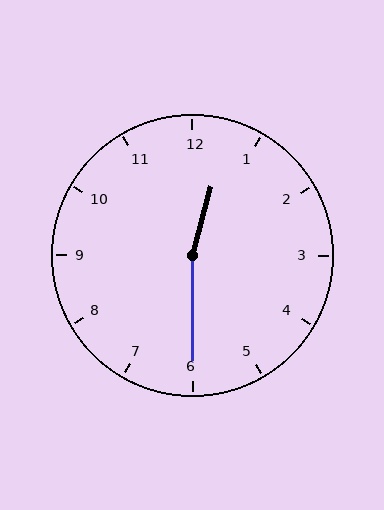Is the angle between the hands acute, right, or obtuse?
It is obtuse.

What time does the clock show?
12:30.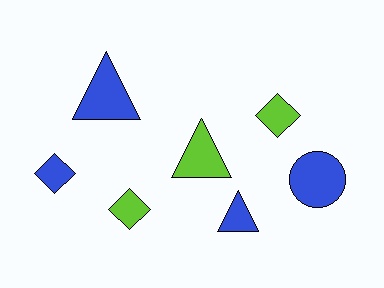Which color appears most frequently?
Blue, with 4 objects.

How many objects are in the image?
There are 7 objects.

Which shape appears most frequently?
Diamond, with 3 objects.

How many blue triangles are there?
There are 2 blue triangles.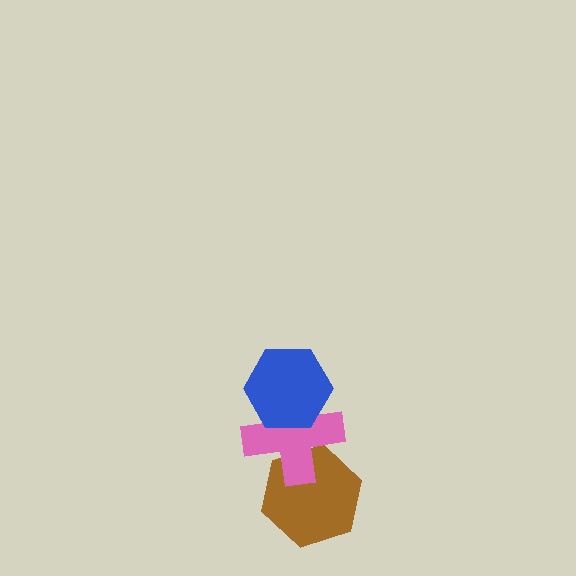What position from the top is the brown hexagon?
The brown hexagon is 3rd from the top.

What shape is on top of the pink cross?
The blue hexagon is on top of the pink cross.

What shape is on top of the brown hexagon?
The pink cross is on top of the brown hexagon.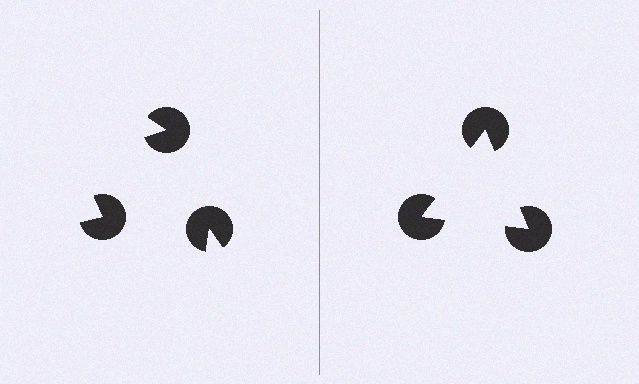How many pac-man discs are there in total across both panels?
6 — 3 on each side.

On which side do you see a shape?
An illusory triangle appears on the right side. On the left side the wedge cuts are rotated, so no coherent shape forms.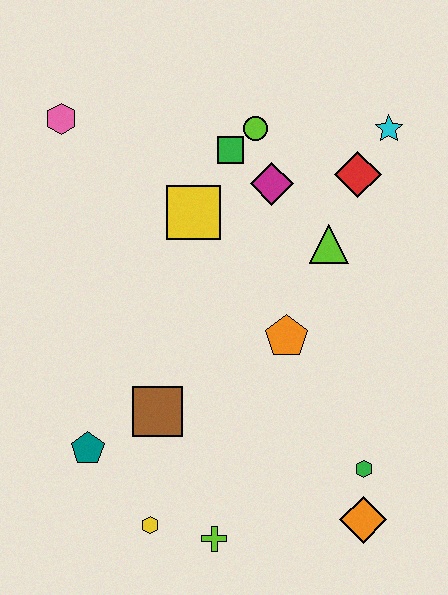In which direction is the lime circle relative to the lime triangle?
The lime circle is above the lime triangle.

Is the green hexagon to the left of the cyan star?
Yes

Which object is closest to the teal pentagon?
The brown square is closest to the teal pentagon.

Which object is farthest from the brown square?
The cyan star is farthest from the brown square.